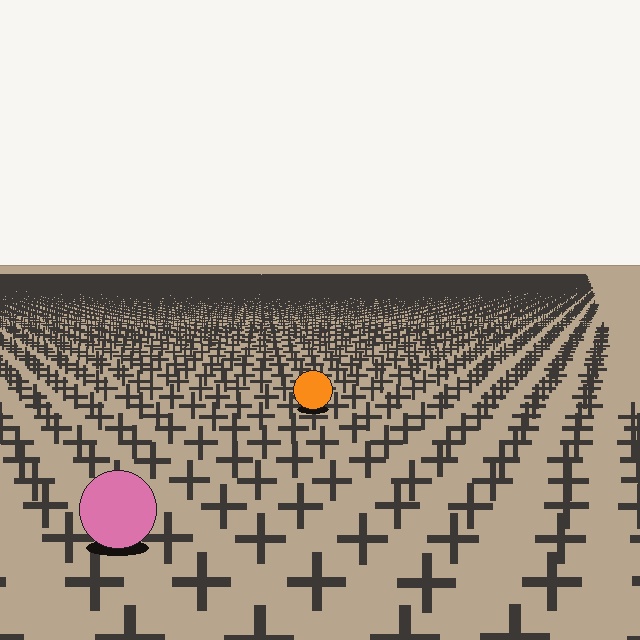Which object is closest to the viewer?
The pink circle is closest. The texture marks near it are larger and more spread out.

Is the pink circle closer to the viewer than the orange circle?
Yes. The pink circle is closer — you can tell from the texture gradient: the ground texture is coarser near it.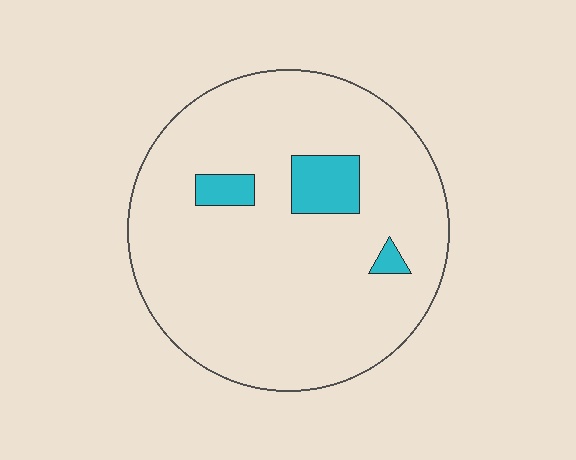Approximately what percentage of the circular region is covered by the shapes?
Approximately 10%.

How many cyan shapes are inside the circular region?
3.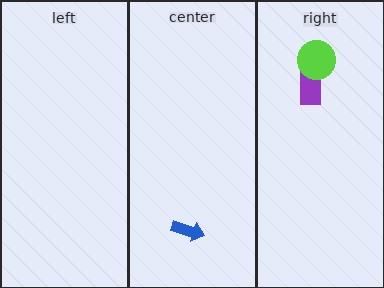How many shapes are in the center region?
1.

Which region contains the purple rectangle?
The right region.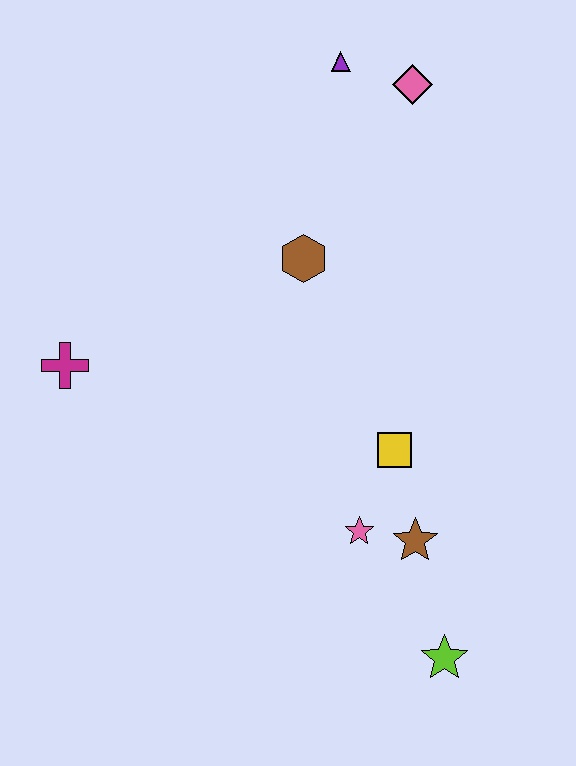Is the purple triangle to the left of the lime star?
Yes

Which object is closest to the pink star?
The brown star is closest to the pink star.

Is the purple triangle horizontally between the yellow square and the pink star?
No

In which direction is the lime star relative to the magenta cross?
The lime star is to the right of the magenta cross.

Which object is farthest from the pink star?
The purple triangle is farthest from the pink star.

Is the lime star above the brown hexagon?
No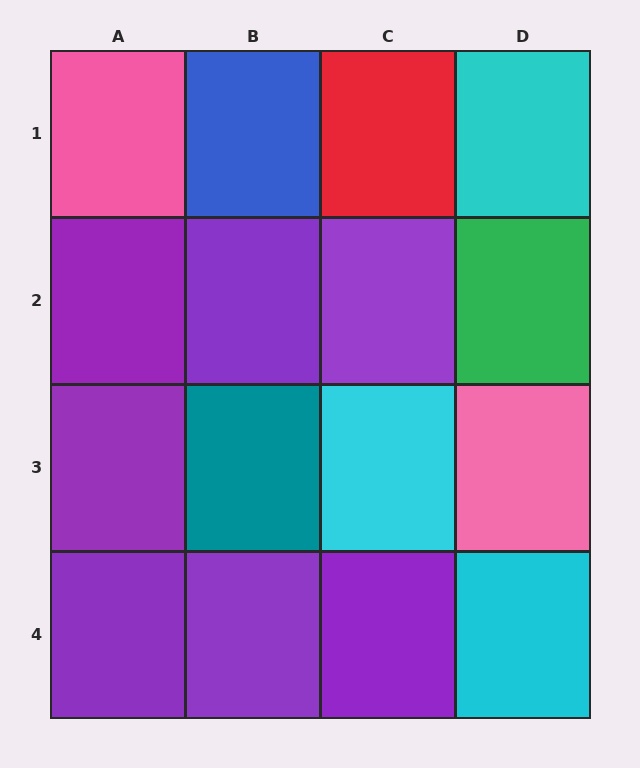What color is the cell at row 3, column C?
Cyan.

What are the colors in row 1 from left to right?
Pink, blue, red, cyan.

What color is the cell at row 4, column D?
Cyan.